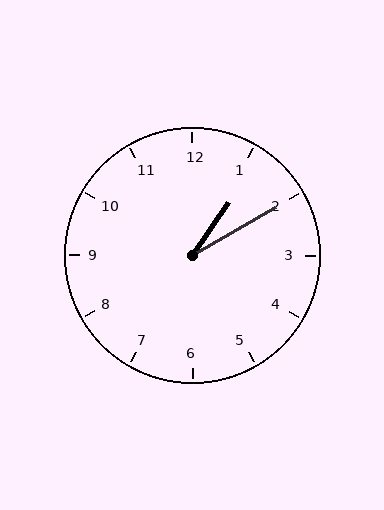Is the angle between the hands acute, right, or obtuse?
It is acute.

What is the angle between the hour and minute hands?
Approximately 25 degrees.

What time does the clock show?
1:10.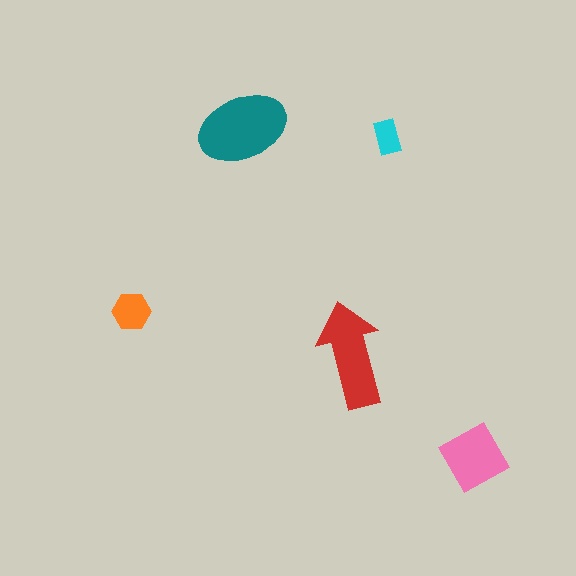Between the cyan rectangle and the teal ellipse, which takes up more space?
The teal ellipse.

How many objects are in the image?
There are 5 objects in the image.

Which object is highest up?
The teal ellipse is topmost.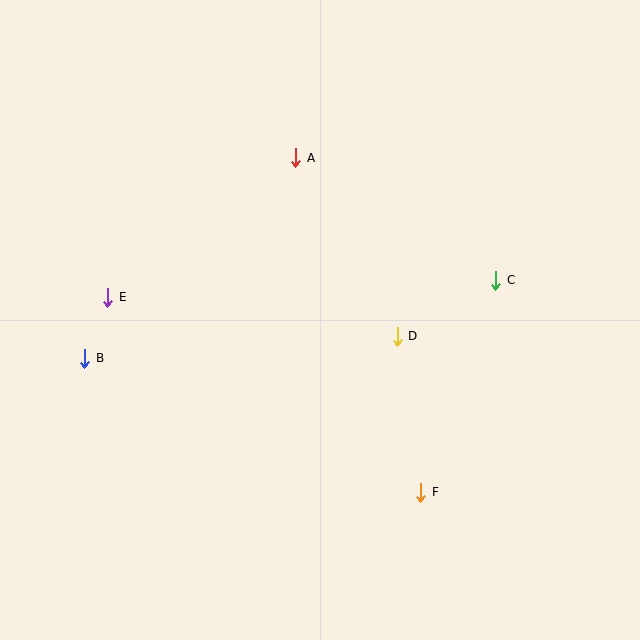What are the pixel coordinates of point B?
Point B is at (85, 358).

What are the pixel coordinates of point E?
Point E is at (108, 297).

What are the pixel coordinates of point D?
Point D is at (397, 336).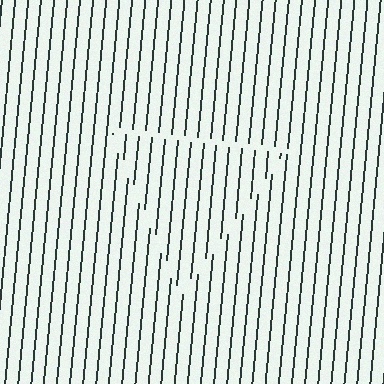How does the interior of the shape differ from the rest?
The interior of the shape contains the same grating, shifted by half a period — the contour is defined by the phase discontinuity where line-ends from the inner and outer gratings abut.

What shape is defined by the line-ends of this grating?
An illusory triangle. The interior of the shape contains the same grating, shifted by half a period — the contour is defined by the phase discontinuity where line-ends from the inner and outer gratings abut.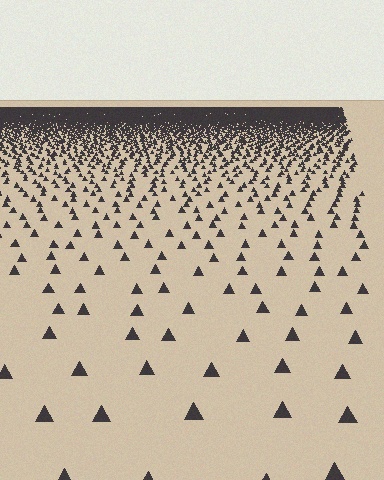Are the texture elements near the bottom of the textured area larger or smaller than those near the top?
Larger. Near the bottom, elements are closer to the viewer and appear at a bigger on-screen size.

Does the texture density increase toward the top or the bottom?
Density increases toward the top.